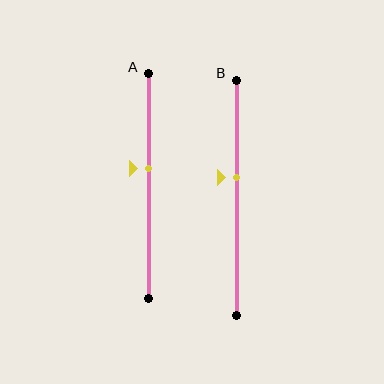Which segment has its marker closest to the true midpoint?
Segment A has its marker closest to the true midpoint.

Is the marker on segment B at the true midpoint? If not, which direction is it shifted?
No, the marker on segment B is shifted upward by about 9% of the segment length.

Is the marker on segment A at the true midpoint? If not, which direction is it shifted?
No, the marker on segment A is shifted upward by about 8% of the segment length.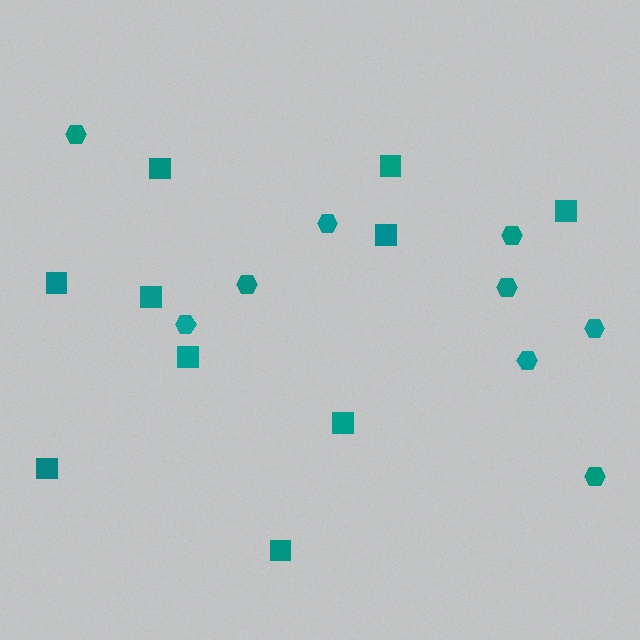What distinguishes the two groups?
There are 2 groups: one group of squares (10) and one group of hexagons (9).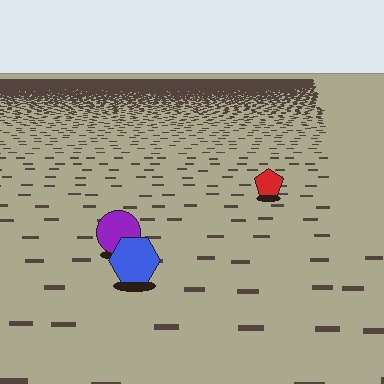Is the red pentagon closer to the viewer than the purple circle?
No. The purple circle is closer — you can tell from the texture gradient: the ground texture is coarser near it.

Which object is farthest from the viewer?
The red pentagon is farthest from the viewer. It appears smaller and the ground texture around it is denser.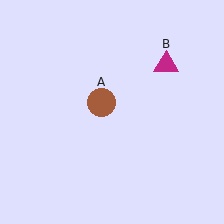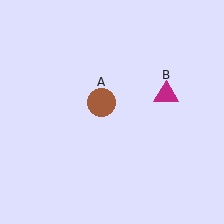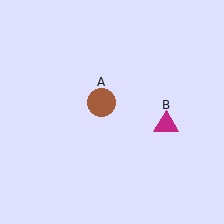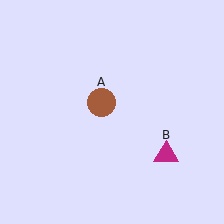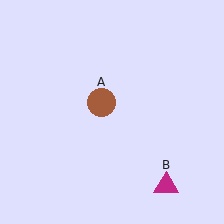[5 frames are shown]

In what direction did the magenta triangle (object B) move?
The magenta triangle (object B) moved down.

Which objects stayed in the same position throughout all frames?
Brown circle (object A) remained stationary.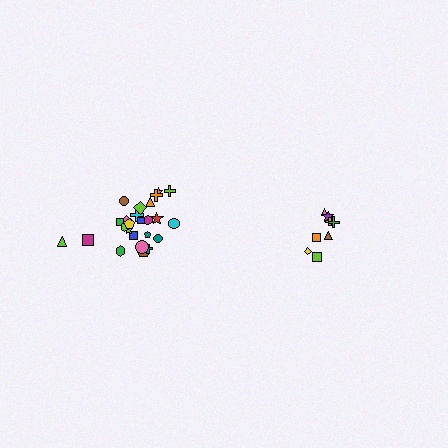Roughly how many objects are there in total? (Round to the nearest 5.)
Roughly 35 objects in total.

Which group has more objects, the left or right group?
The left group.